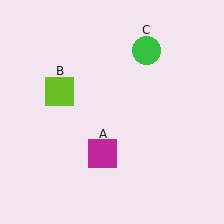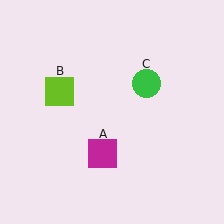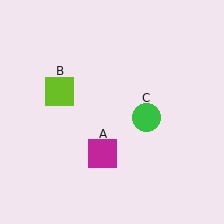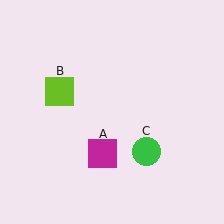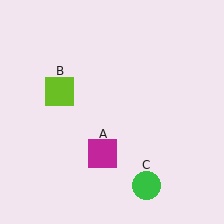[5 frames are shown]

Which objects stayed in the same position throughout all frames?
Magenta square (object A) and lime square (object B) remained stationary.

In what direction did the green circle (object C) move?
The green circle (object C) moved down.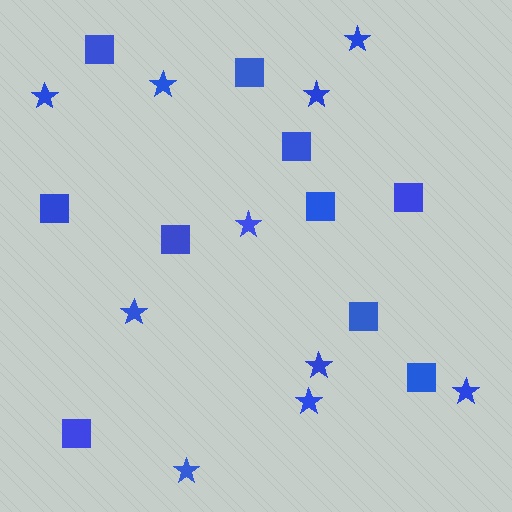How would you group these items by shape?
There are 2 groups: one group of squares (10) and one group of stars (10).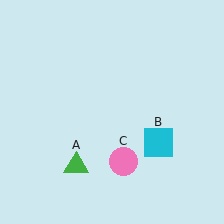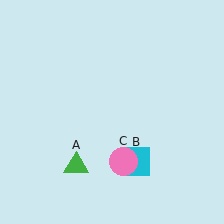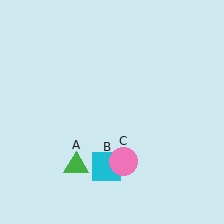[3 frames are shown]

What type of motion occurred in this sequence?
The cyan square (object B) rotated clockwise around the center of the scene.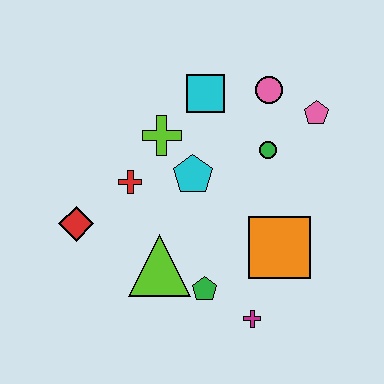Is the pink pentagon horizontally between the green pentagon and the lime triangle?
No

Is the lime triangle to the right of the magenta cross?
No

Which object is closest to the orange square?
The magenta cross is closest to the orange square.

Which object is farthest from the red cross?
The pink pentagon is farthest from the red cross.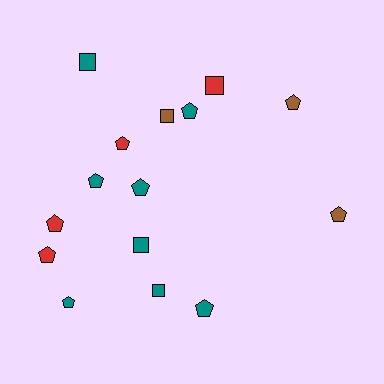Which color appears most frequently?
Teal, with 8 objects.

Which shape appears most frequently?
Pentagon, with 10 objects.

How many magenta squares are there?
There are no magenta squares.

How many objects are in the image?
There are 15 objects.